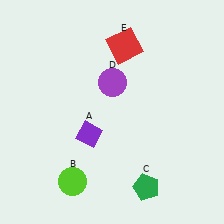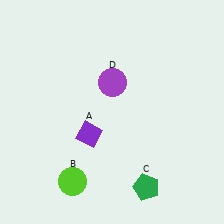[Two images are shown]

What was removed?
The red square (E) was removed in Image 2.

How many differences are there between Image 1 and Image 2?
There is 1 difference between the two images.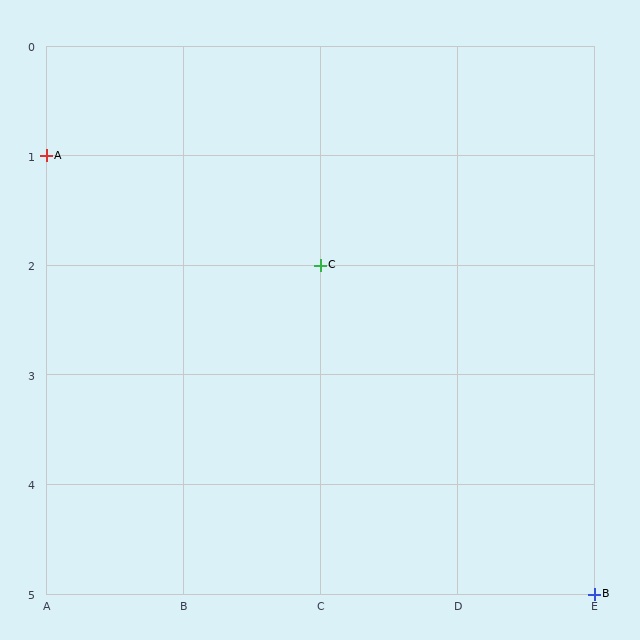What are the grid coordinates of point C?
Point C is at grid coordinates (C, 2).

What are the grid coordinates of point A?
Point A is at grid coordinates (A, 1).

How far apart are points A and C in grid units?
Points A and C are 2 columns and 1 row apart (about 2.2 grid units diagonally).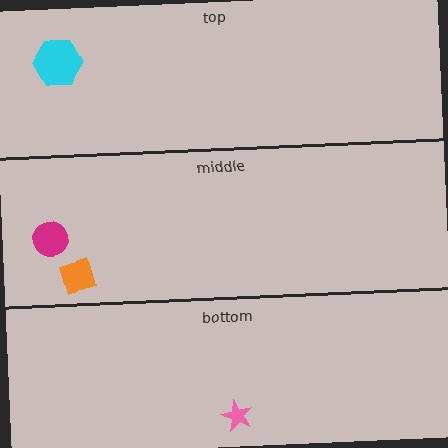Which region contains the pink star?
The bottom region.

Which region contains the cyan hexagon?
The top region.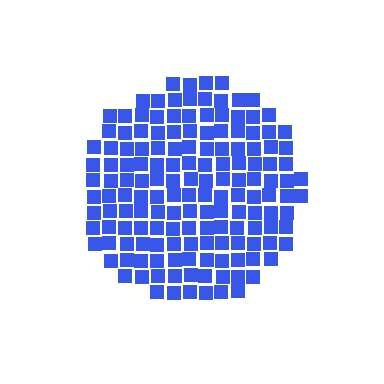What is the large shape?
The large shape is a circle.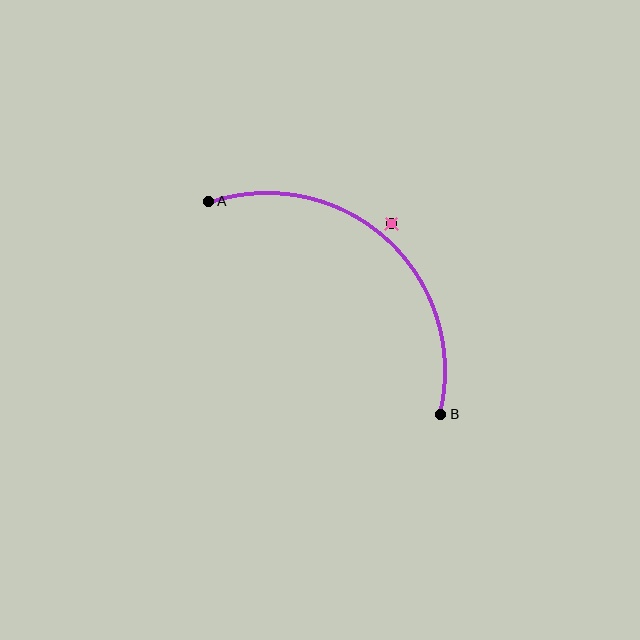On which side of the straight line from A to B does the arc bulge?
The arc bulges above and to the right of the straight line connecting A and B.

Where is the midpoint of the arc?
The arc midpoint is the point on the curve farthest from the straight line joining A and B. It sits above and to the right of that line.